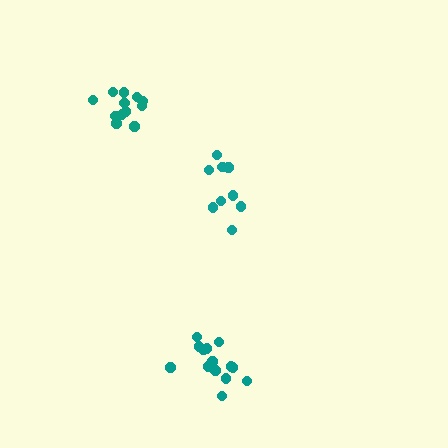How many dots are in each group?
Group 1: 9 dots, Group 2: 12 dots, Group 3: 14 dots (35 total).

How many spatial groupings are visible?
There are 3 spatial groupings.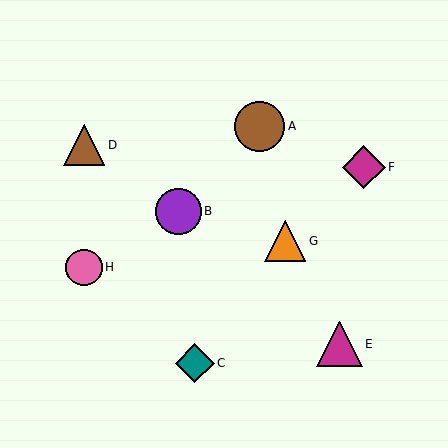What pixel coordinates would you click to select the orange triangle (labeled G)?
Click at (285, 241) to select the orange triangle G.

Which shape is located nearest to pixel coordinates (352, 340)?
The magenta triangle (labeled E) at (340, 344) is nearest to that location.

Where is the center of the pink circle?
The center of the pink circle is at (84, 267).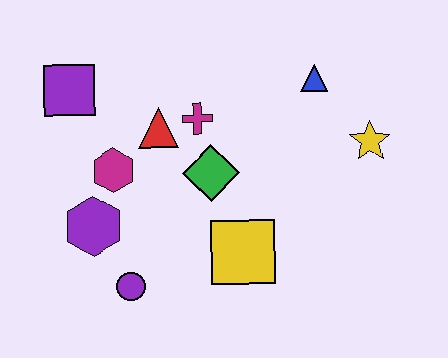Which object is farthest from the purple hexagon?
The yellow star is farthest from the purple hexagon.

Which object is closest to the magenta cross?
The red triangle is closest to the magenta cross.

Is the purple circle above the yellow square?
No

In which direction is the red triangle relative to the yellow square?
The red triangle is above the yellow square.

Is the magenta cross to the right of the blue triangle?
No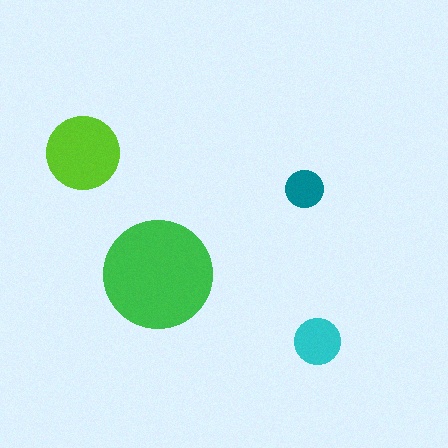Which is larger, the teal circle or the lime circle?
The lime one.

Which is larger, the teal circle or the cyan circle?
The cyan one.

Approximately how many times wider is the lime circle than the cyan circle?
About 1.5 times wider.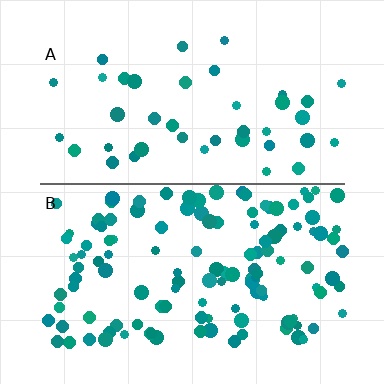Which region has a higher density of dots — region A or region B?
B (the bottom).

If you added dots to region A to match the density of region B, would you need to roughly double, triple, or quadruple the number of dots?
Approximately triple.